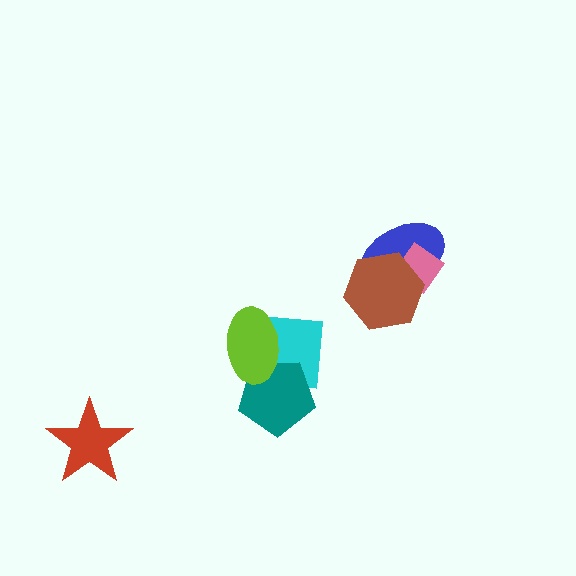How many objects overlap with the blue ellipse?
2 objects overlap with the blue ellipse.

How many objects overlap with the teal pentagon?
2 objects overlap with the teal pentagon.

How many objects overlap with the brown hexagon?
2 objects overlap with the brown hexagon.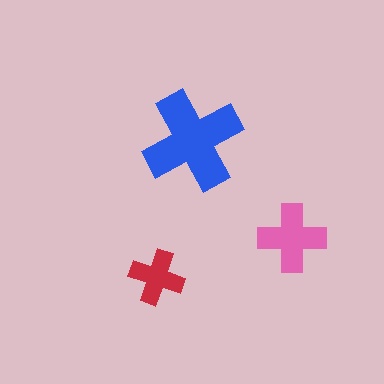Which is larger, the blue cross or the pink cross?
The blue one.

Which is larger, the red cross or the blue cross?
The blue one.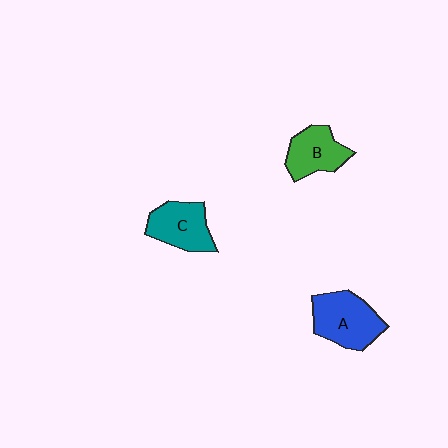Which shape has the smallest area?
Shape B (green).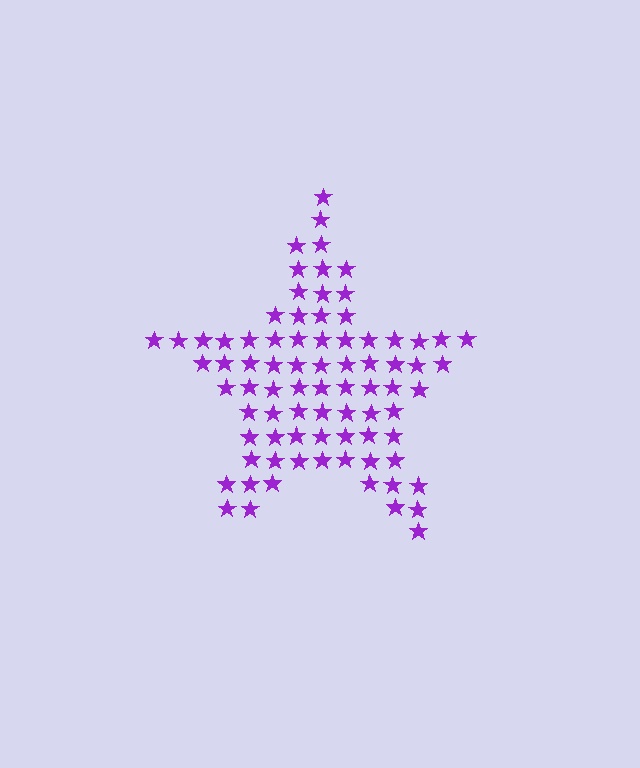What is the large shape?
The large shape is a star.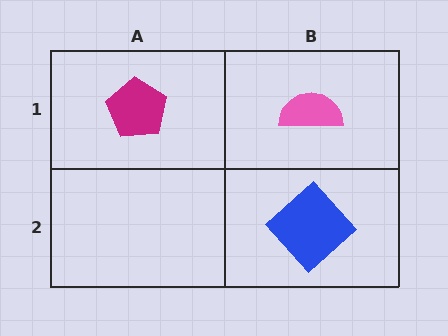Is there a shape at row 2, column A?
No, that cell is empty.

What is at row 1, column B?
A pink semicircle.